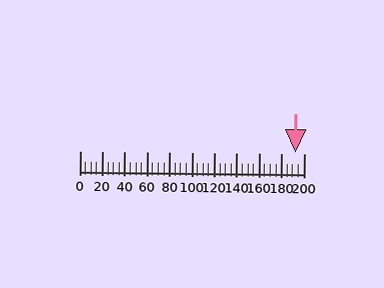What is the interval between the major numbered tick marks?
The major tick marks are spaced 20 units apart.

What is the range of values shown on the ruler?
The ruler shows values from 0 to 200.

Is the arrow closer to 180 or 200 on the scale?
The arrow is closer to 200.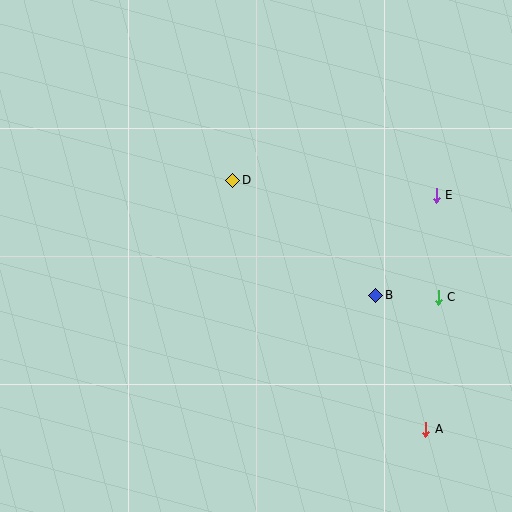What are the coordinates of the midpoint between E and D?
The midpoint between E and D is at (334, 188).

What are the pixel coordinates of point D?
Point D is at (233, 180).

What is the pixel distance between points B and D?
The distance between B and D is 184 pixels.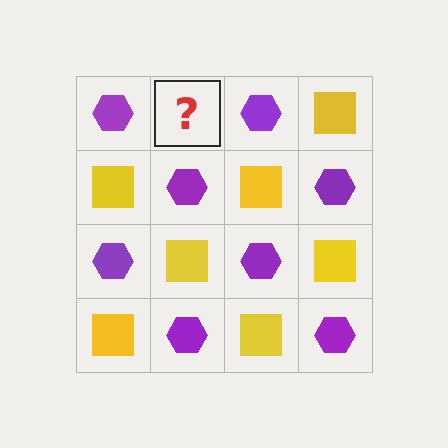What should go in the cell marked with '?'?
The missing cell should contain a yellow square.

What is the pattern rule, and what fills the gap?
The rule is that it alternates purple hexagon and yellow square in a checkerboard pattern. The gap should be filled with a yellow square.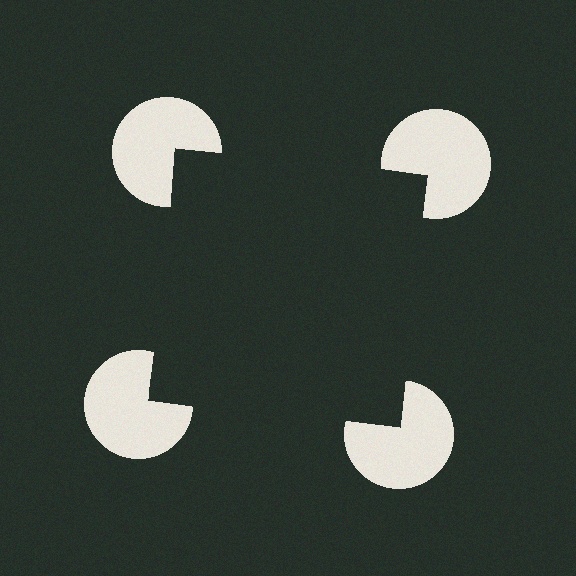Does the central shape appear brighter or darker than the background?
It typically appears slightly darker than the background, even though no actual brightness change is drawn.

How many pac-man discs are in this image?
There are 4 — one at each vertex of the illusory square.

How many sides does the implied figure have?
4 sides.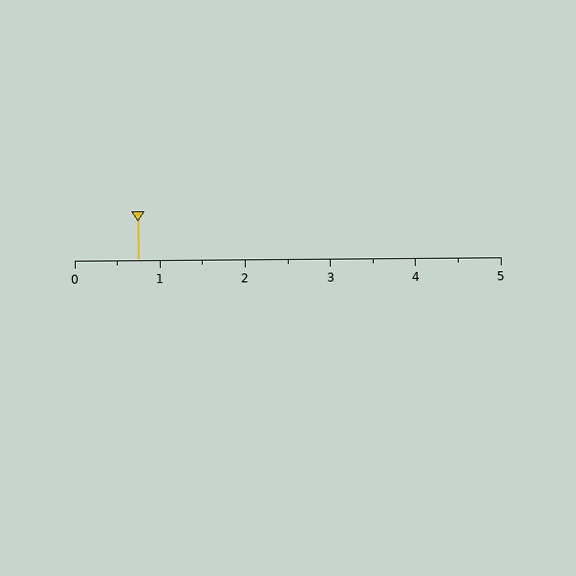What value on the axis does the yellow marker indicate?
The marker indicates approximately 0.8.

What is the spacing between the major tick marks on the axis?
The major ticks are spaced 1 apart.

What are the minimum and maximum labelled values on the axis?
The axis runs from 0 to 5.